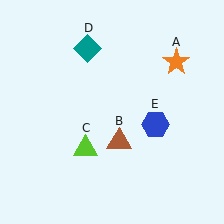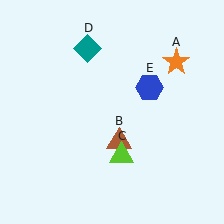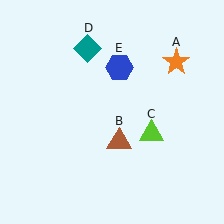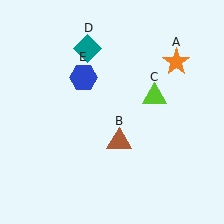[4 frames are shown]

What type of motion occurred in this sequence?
The lime triangle (object C), blue hexagon (object E) rotated counterclockwise around the center of the scene.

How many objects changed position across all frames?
2 objects changed position: lime triangle (object C), blue hexagon (object E).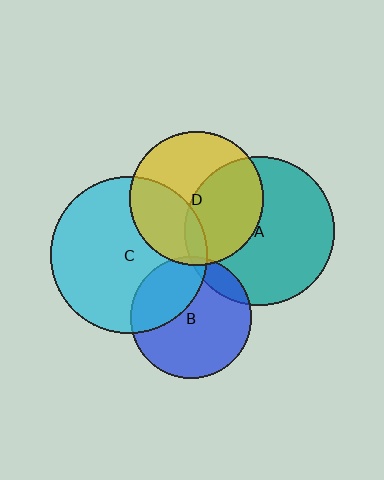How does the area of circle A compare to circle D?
Approximately 1.2 times.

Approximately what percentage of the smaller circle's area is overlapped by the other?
Approximately 30%.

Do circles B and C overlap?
Yes.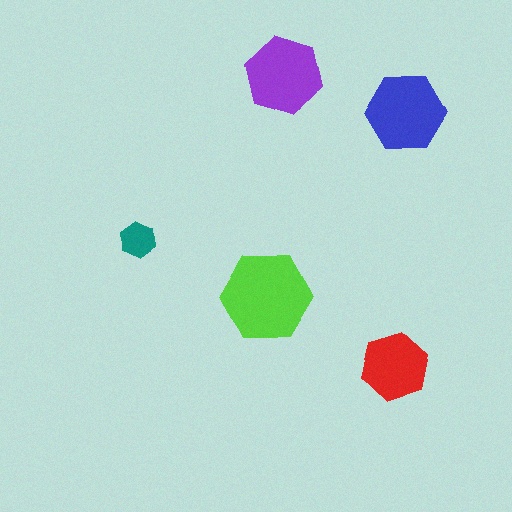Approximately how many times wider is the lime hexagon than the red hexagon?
About 1.5 times wider.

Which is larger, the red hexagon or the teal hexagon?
The red one.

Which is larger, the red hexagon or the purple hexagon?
The purple one.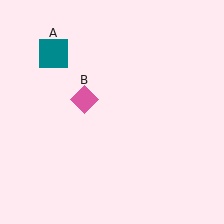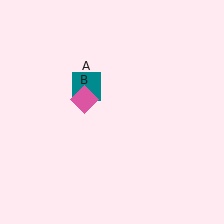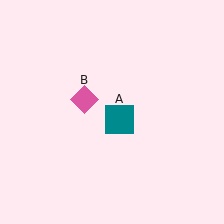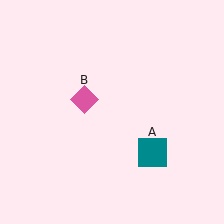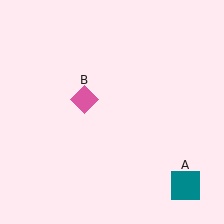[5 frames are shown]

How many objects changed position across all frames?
1 object changed position: teal square (object A).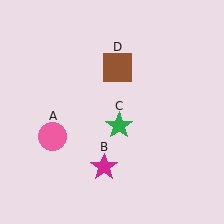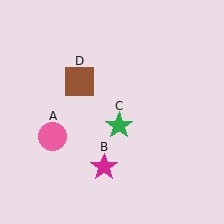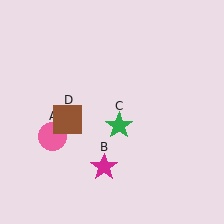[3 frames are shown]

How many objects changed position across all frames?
1 object changed position: brown square (object D).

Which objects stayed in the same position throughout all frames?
Pink circle (object A) and magenta star (object B) and green star (object C) remained stationary.